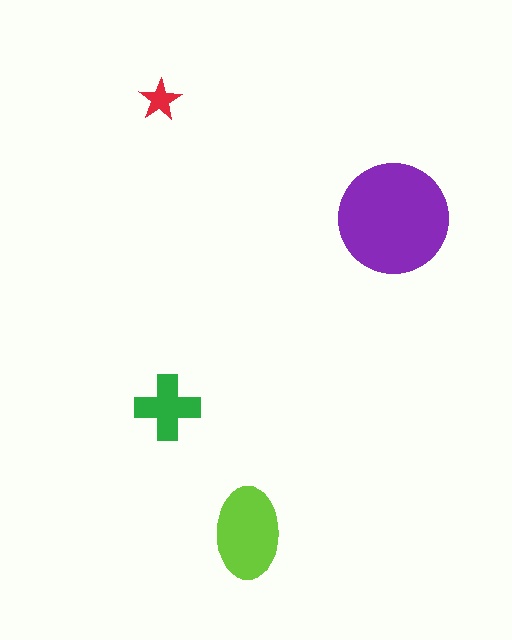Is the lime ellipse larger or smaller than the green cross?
Larger.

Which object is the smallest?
The red star.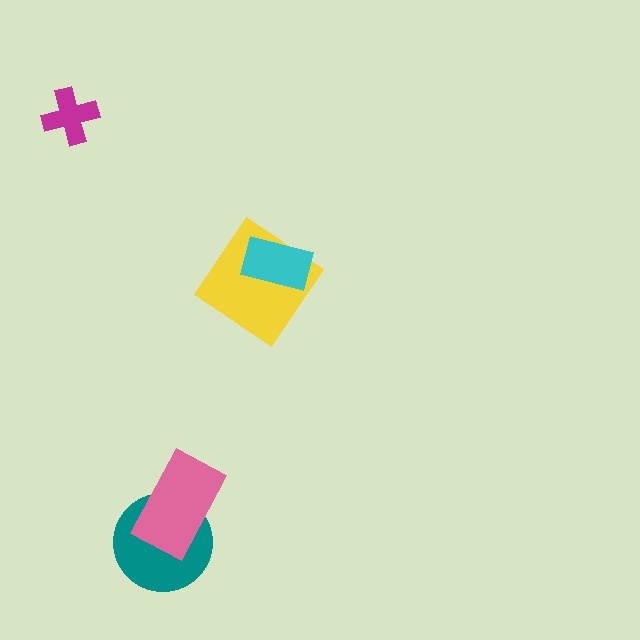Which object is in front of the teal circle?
The pink rectangle is in front of the teal circle.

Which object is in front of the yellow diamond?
The cyan rectangle is in front of the yellow diamond.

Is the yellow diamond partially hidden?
Yes, it is partially covered by another shape.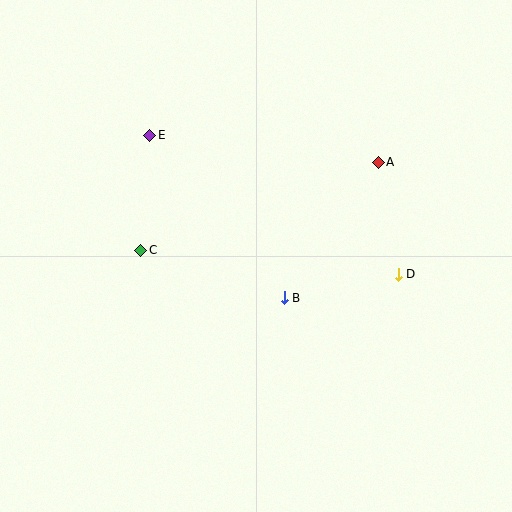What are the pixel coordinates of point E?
Point E is at (150, 135).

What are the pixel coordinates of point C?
Point C is at (141, 250).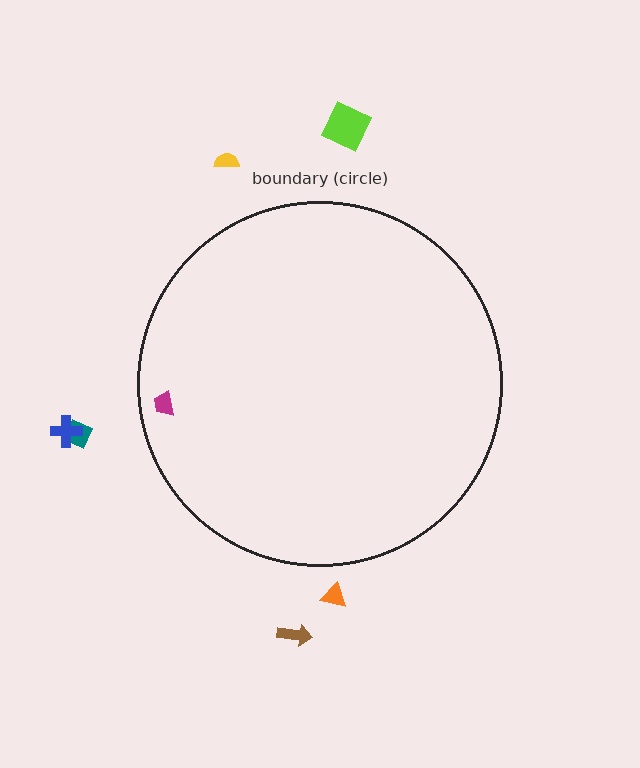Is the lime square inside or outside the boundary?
Outside.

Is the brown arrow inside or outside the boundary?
Outside.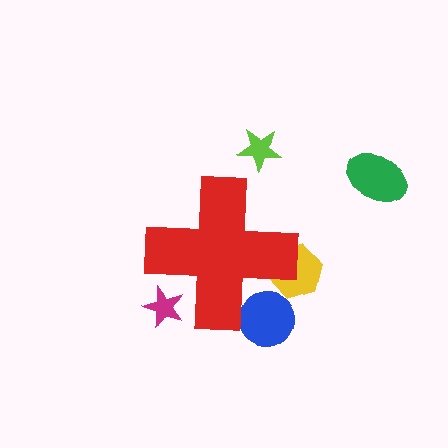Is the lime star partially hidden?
No, the lime star is fully visible.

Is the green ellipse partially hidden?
No, the green ellipse is fully visible.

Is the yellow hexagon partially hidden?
Yes, the yellow hexagon is partially hidden behind the red cross.